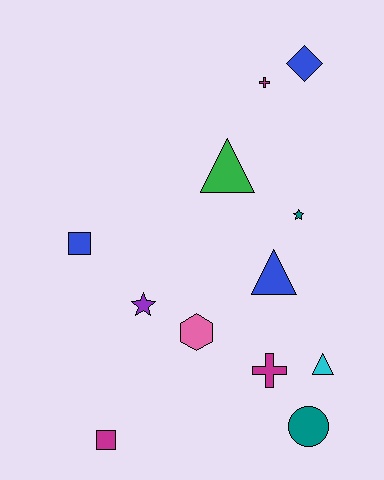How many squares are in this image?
There are 2 squares.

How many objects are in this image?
There are 12 objects.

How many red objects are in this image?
There are no red objects.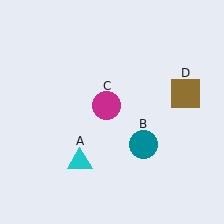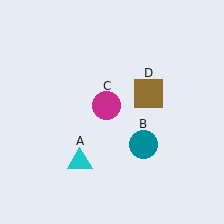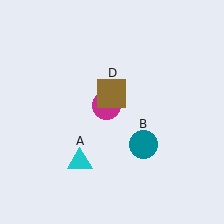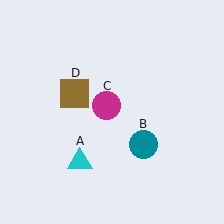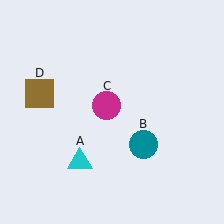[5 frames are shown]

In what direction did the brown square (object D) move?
The brown square (object D) moved left.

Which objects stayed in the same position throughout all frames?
Cyan triangle (object A) and teal circle (object B) and magenta circle (object C) remained stationary.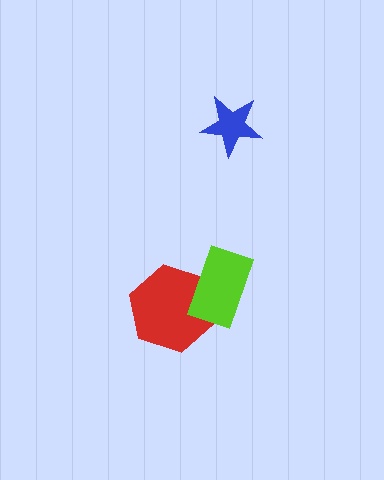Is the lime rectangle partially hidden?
No, no other shape covers it.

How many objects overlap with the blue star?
0 objects overlap with the blue star.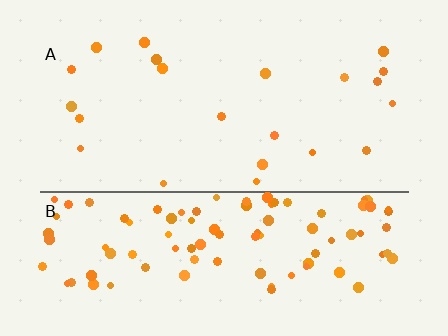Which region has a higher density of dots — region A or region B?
B (the bottom).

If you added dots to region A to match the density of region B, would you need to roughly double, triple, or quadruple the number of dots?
Approximately quadruple.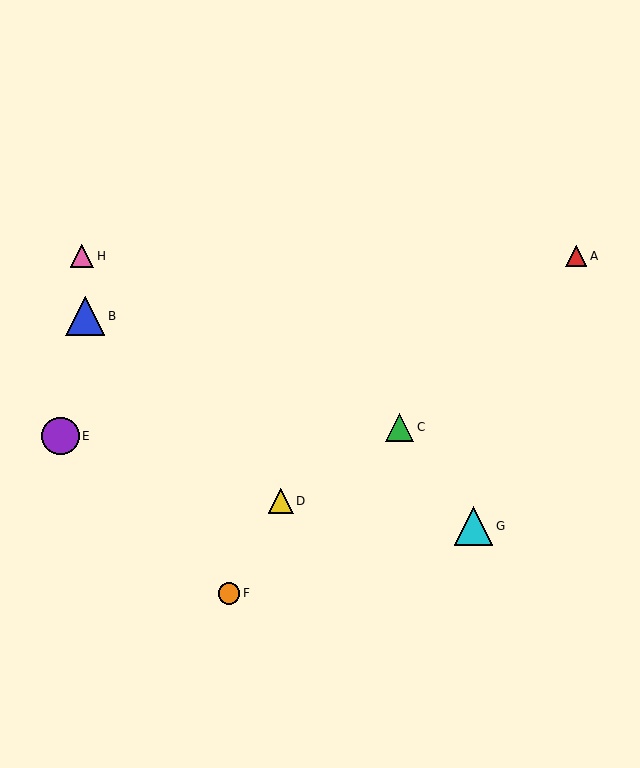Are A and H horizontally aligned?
Yes, both are at y≈256.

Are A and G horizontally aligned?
No, A is at y≈256 and G is at y≈526.